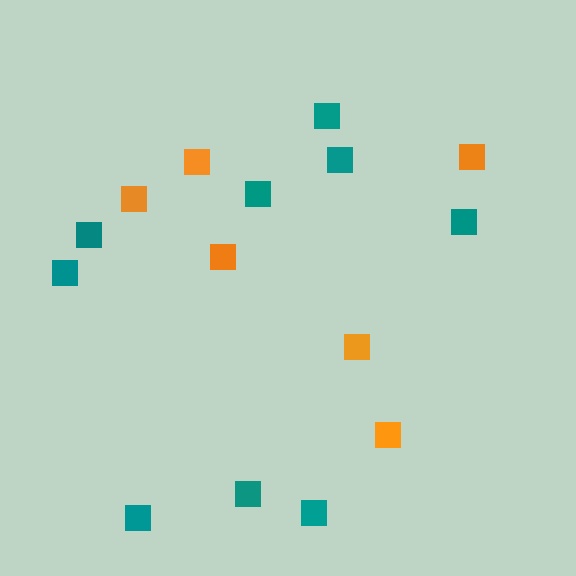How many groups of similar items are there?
There are 2 groups: one group of teal squares (9) and one group of orange squares (6).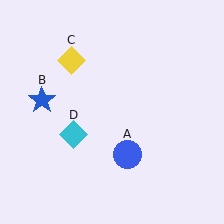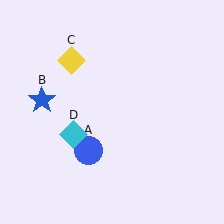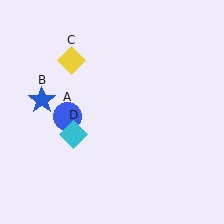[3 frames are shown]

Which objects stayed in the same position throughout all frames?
Blue star (object B) and yellow diamond (object C) and cyan diamond (object D) remained stationary.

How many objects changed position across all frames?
1 object changed position: blue circle (object A).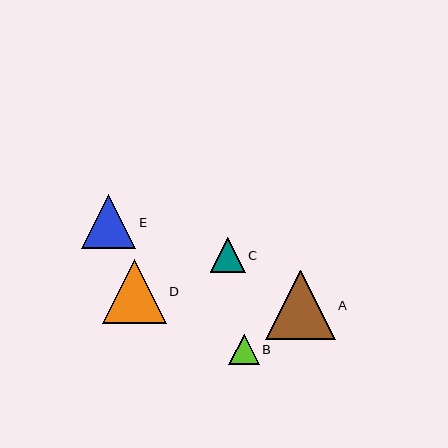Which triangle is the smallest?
Triangle B is the smallest with a size of approximately 30 pixels.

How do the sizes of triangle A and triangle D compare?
Triangle A and triangle D are approximately the same size.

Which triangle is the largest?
Triangle A is the largest with a size of approximately 70 pixels.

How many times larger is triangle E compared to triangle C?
Triangle E is approximately 1.5 times the size of triangle C.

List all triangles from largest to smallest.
From largest to smallest: A, D, E, C, B.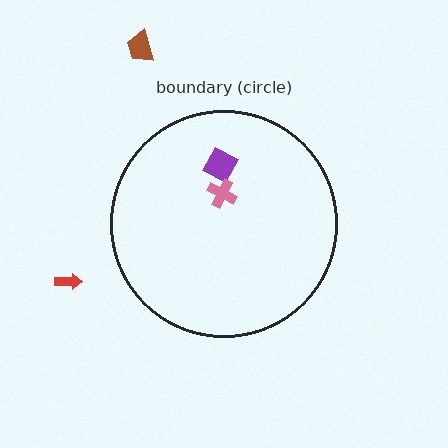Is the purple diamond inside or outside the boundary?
Inside.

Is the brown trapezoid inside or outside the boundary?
Outside.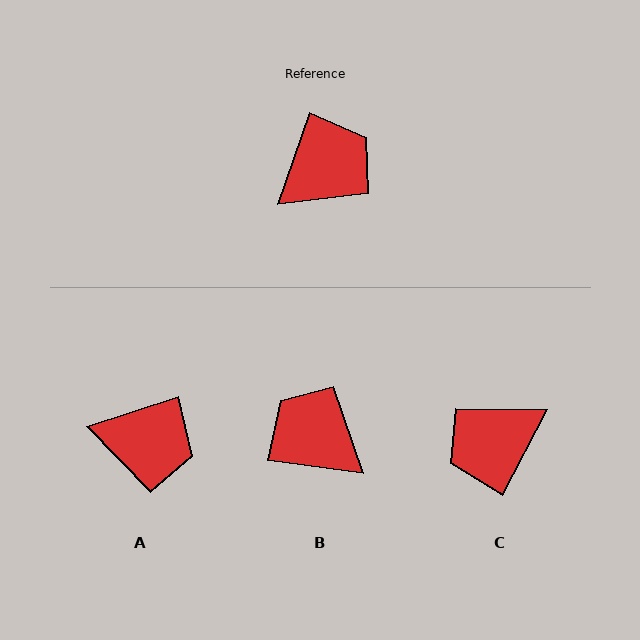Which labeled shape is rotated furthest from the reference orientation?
C, about 172 degrees away.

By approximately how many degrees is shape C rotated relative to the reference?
Approximately 172 degrees counter-clockwise.